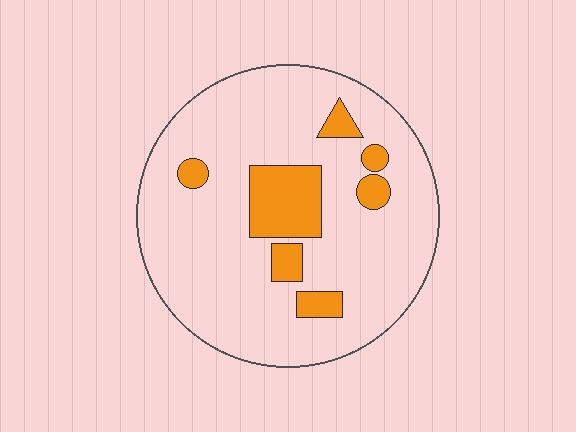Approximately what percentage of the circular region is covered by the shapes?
Approximately 15%.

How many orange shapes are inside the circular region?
7.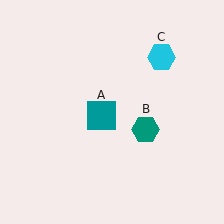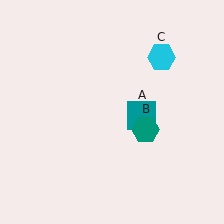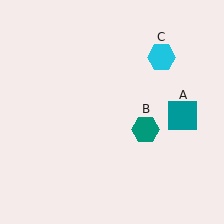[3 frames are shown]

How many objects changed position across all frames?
1 object changed position: teal square (object A).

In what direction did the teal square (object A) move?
The teal square (object A) moved right.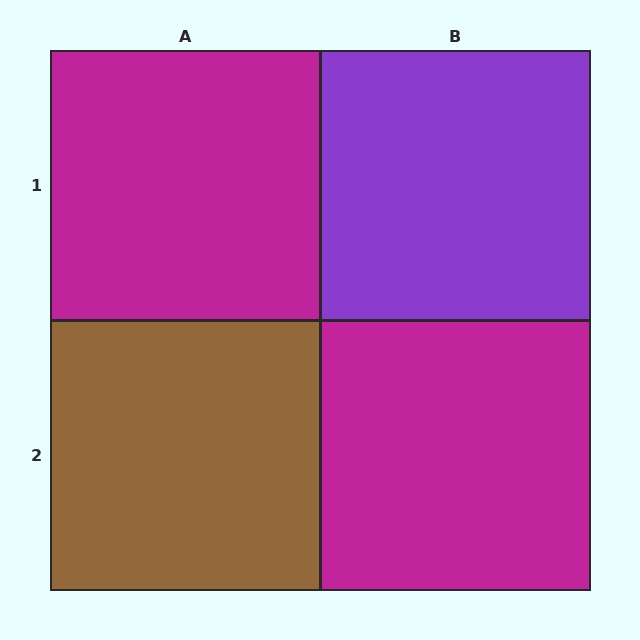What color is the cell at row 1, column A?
Magenta.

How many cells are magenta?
2 cells are magenta.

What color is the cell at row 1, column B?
Purple.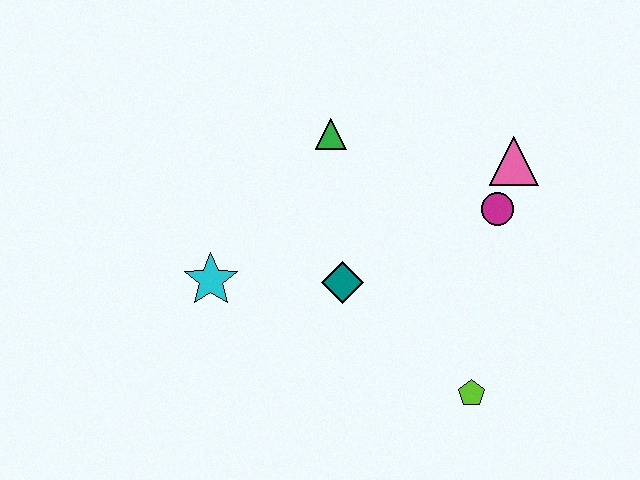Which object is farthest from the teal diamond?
The pink triangle is farthest from the teal diamond.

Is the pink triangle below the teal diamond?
No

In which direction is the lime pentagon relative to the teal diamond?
The lime pentagon is to the right of the teal diamond.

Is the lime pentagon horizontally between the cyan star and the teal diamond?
No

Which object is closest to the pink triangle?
The magenta circle is closest to the pink triangle.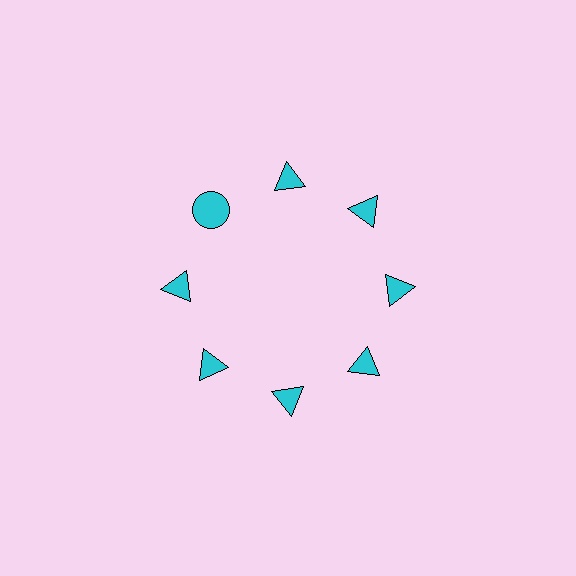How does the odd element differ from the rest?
It has a different shape: circle instead of triangle.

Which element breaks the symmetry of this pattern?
The cyan circle at roughly the 10 o'clock position breaks the symmetry. All other shapes are cyan triangles.